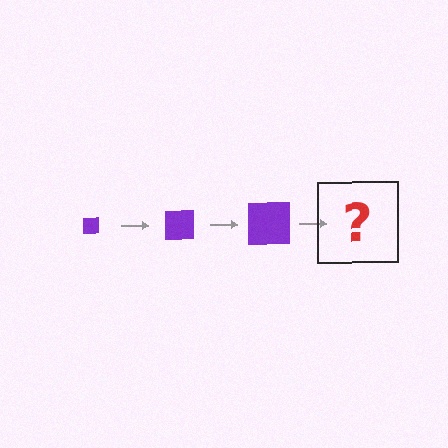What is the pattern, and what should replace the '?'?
The pattern is that the square gets progressively larger each step. The '?' should be a purple square, larger than the previous one.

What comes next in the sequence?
The next element should be a purple square, larger than the previous one.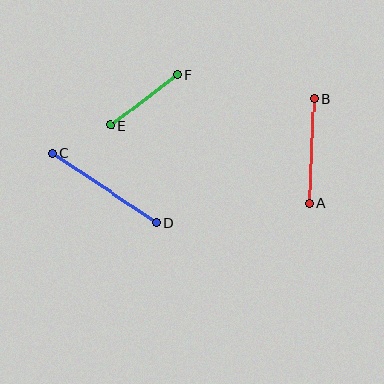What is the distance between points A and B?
The distance is approximately 104 pixels.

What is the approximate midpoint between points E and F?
The midpoint is at approximately (144, 100) pixels.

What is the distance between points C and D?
The distance is approximately 124 pixels.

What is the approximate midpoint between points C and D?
The midpoint is at approximately (104, 188) pixels.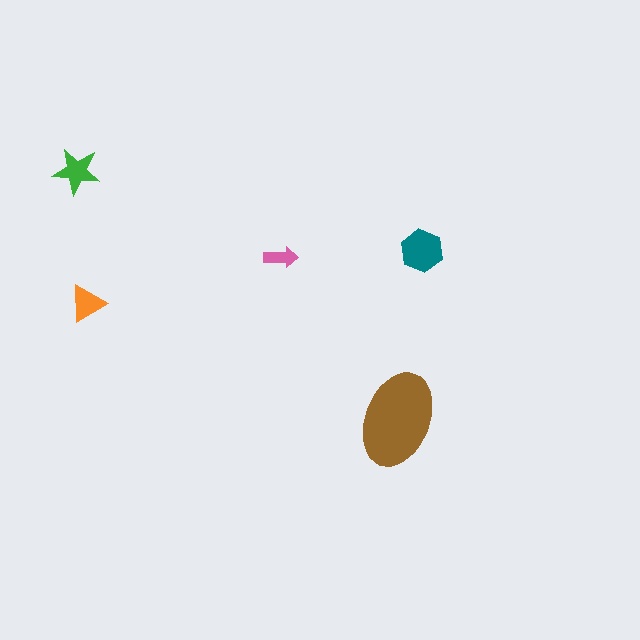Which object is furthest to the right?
The teal hexagon is rightmost.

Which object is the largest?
The brown ellipse.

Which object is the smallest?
The pink arrow.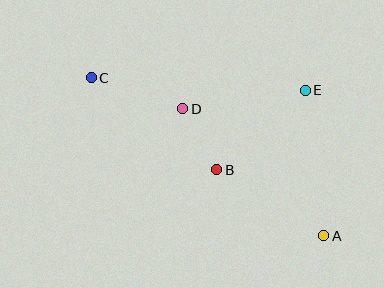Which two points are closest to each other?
Points B and D are closest to each other.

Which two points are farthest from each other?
Points A and C are farthest from each other.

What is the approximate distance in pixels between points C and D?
The distance between C and D is approximately 97 pixels.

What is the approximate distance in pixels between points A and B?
The distance between A and B is approximately 126 pixels.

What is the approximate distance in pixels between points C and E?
The distance between C and E is approximately 214 pixels.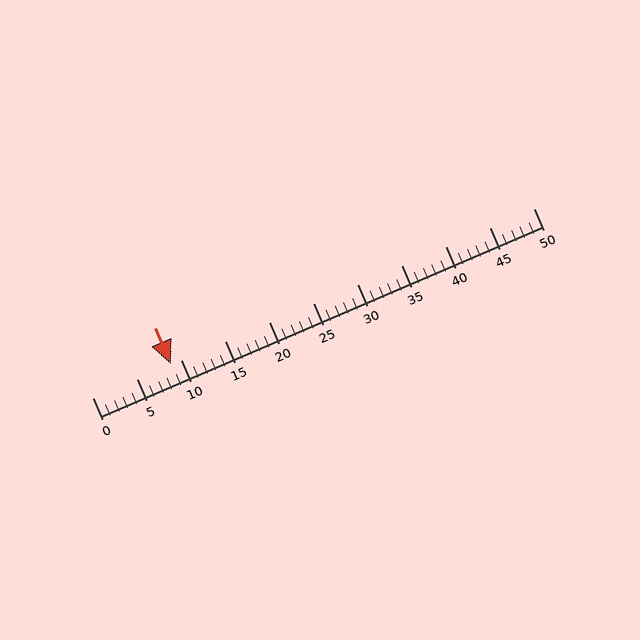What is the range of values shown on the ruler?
The ruler shows values from 0 to 50.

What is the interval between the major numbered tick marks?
The major tick marks are spaced 5 units apart.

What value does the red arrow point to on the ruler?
The red arrow points to approximately 9.